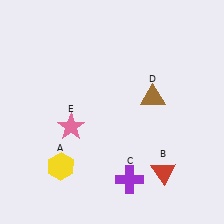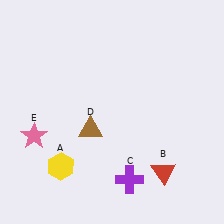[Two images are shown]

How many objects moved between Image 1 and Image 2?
2 objects moved between the two images.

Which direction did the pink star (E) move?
The pink star (E) moved left.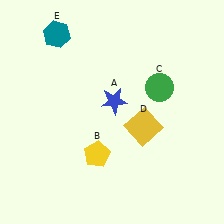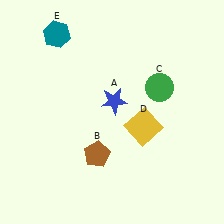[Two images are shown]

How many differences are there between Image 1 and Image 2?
There is 1 difference between the two images.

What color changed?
The pentagon (B) changed from yellow in Image 1 to brown in Image 2.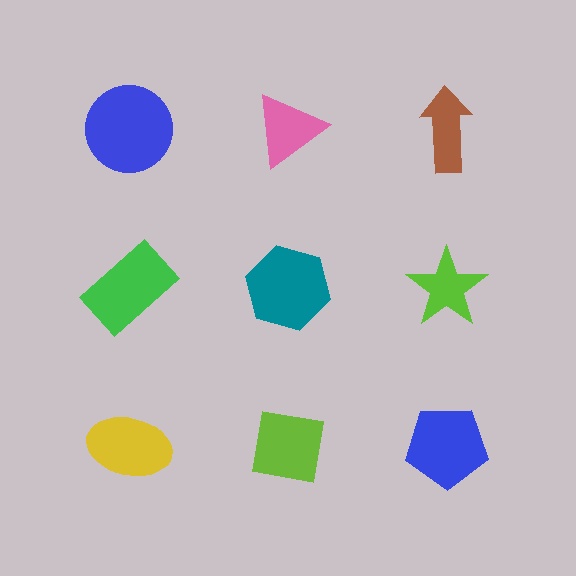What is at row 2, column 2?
A teal hexagon.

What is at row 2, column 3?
A lime star.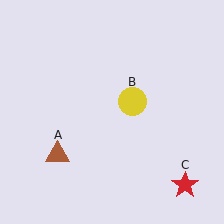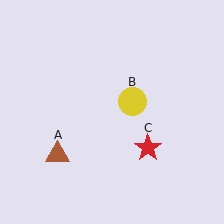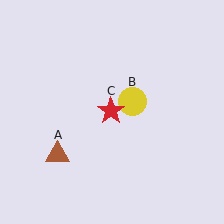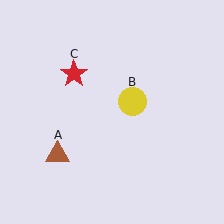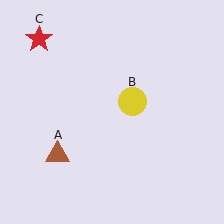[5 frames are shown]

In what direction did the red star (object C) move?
The red star (object C) moved up and to the left.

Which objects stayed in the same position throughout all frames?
Brown triangle (object A) and yellow circle (object B) remained stationary.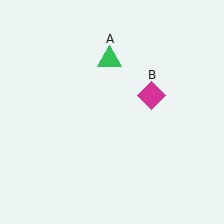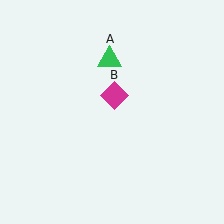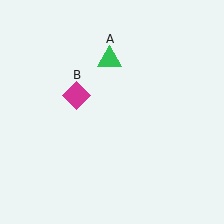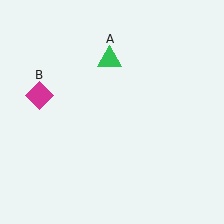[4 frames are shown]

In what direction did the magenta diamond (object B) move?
The magenta diamond (object B) moved left.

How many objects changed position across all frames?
1 object changed position: magenta diamond (object B).